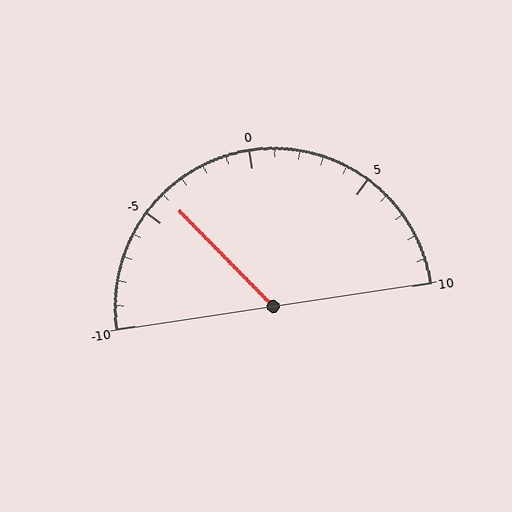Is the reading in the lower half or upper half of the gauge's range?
The reading is in the lower half of the range (-10 to 10).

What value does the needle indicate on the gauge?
The needle indicates approximately -4.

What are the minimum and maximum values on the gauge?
The gauge ranges from -10 to 10.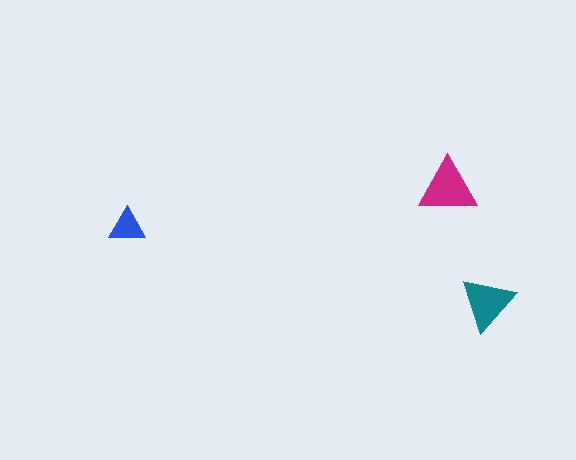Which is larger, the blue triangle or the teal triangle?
The teal one.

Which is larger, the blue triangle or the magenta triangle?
The magenta one.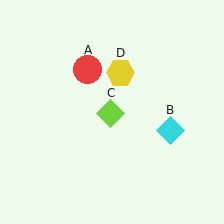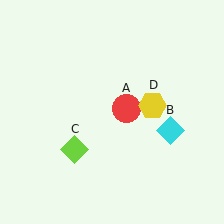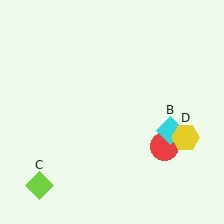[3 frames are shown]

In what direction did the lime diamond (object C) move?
The lime diamond (object C) moved down and to the left.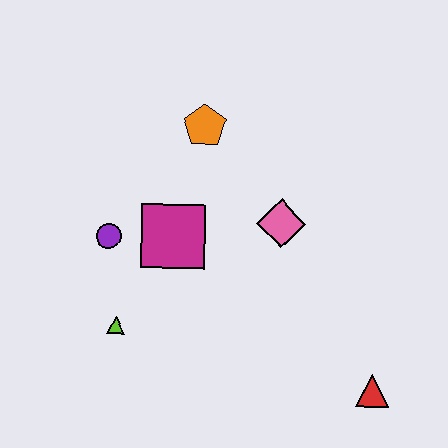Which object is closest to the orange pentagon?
The magenta square is closest to the orange pentagon.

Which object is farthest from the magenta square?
The red triangle is farthest from the magenta square.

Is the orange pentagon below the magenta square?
No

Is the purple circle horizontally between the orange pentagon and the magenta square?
No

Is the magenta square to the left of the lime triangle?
No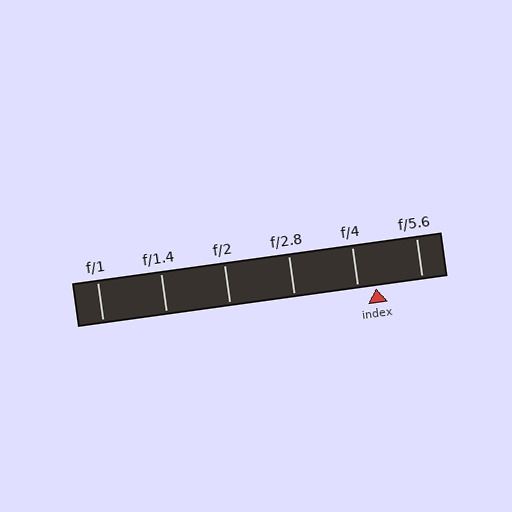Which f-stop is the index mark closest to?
The index mark is closest to f/4.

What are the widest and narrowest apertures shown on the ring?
The widest aperture shown is f/1 and the narrowest is f/5.6.